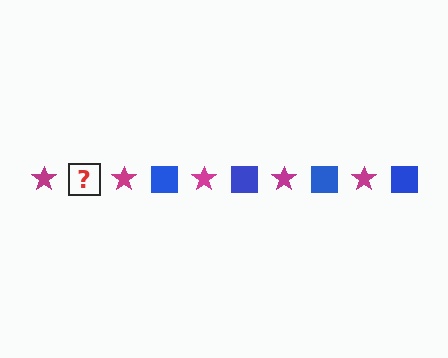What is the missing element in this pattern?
The missing element is a blue square.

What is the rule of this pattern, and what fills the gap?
The rule is that the pattern alternates between magenta star and blue square. The gap should be filled with a blue square.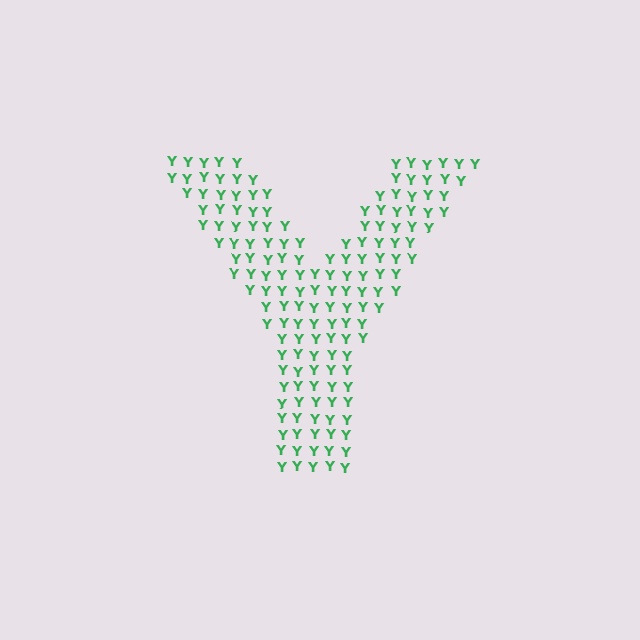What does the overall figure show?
The overall figure shows the letter Y.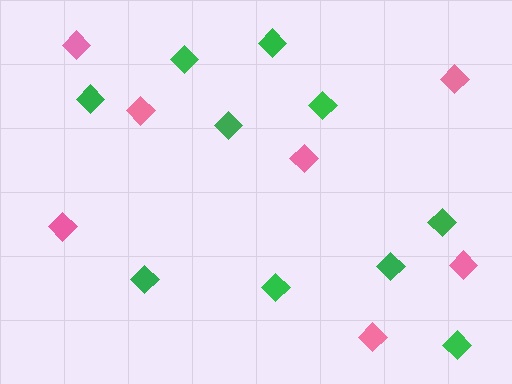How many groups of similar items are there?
There are 2 groups: one group of pink diamonds (7) and one group of green diamonds (10).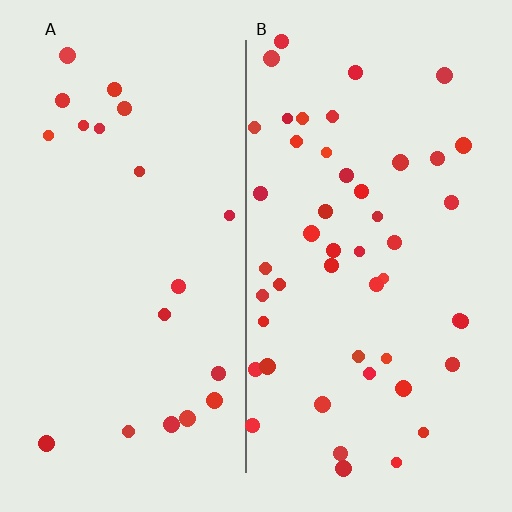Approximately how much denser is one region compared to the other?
Approximately 2.4× — region B over region A.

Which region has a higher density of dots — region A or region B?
B (the right).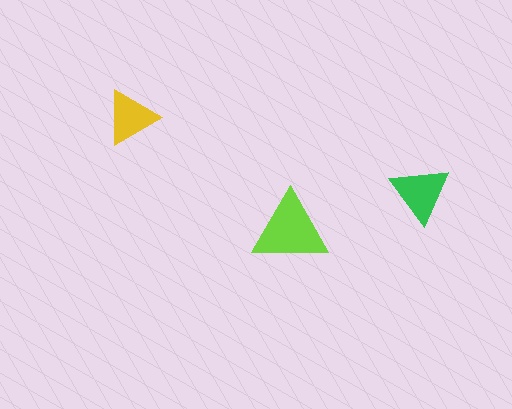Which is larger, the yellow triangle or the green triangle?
The green one.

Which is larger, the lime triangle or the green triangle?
The lime one.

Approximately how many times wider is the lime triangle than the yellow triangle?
About 1.5 times wider.